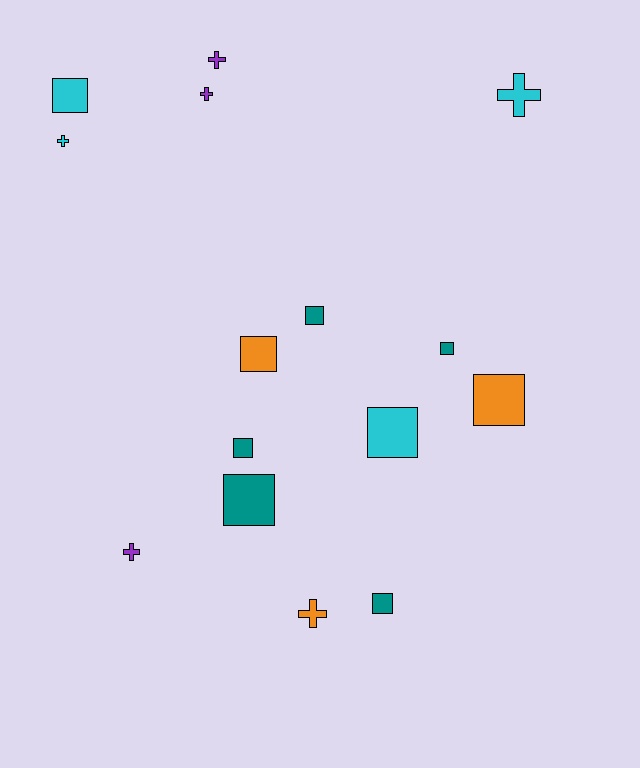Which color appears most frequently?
Teal, with 5 objects.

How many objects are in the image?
There are 15 objects.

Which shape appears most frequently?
Square, with 9 objects.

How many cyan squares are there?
There are 2 cyan squares.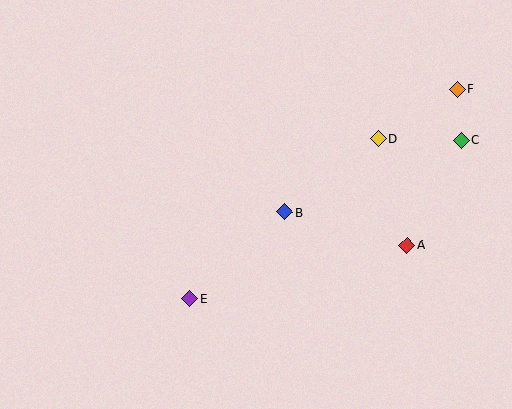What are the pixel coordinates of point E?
Point E is at (190, 299).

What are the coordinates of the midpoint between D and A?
The midpoint between D and A is at (393, 192).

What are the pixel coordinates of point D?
Point D is at (378, 138).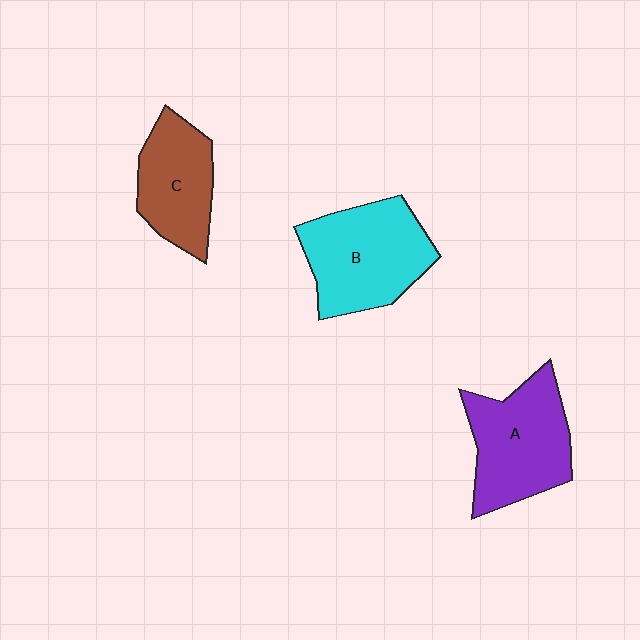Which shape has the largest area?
Shape B (cyan).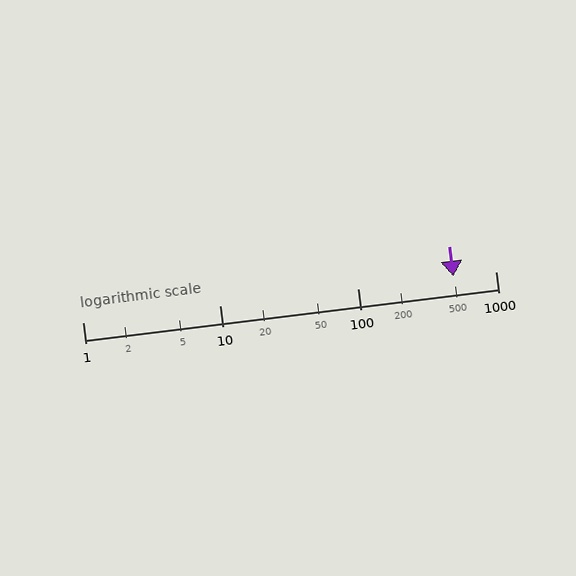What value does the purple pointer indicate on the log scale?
The pointer indicates approximately 490.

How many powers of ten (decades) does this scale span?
The scale spans 3 decades, from 1 to 1000.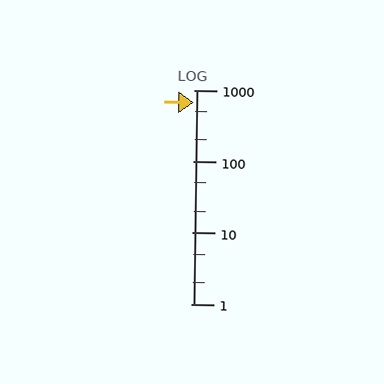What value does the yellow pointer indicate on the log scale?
The pointer indicates approximately 660.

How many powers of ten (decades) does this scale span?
The scale spans 3 decades, from 1 to 1000.